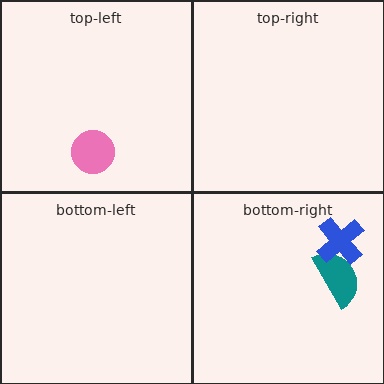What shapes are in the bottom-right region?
The teal semicircle, the blue cross.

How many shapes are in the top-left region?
1.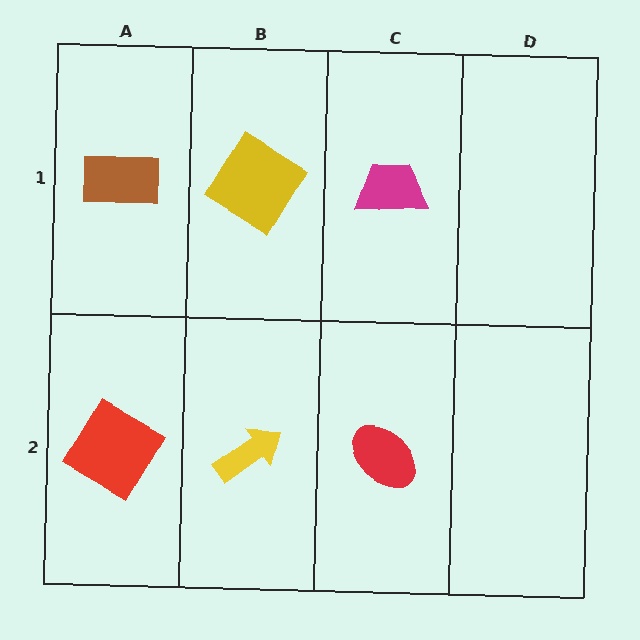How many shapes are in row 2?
3 shapes.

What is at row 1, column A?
A brown rectangle.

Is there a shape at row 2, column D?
No, that cell is empty.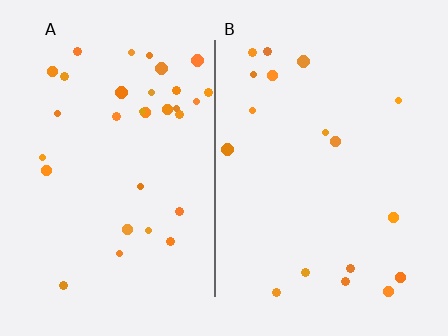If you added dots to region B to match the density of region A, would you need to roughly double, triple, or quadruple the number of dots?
Approximately double.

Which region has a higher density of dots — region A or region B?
A (the left).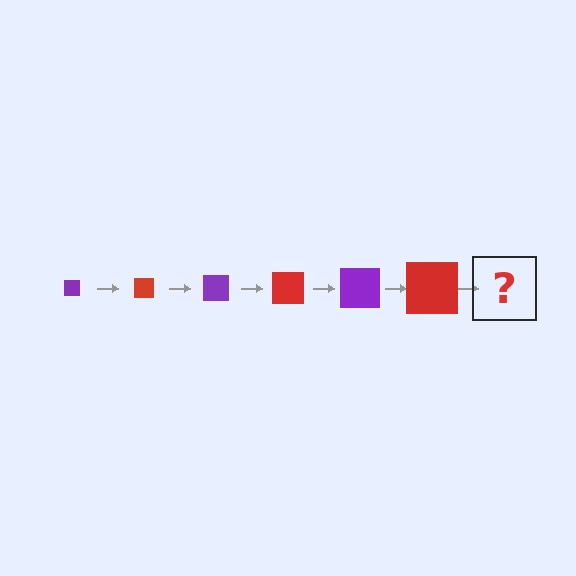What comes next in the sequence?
The next element should be a purple square, larger than the previous one.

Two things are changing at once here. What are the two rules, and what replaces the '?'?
The two rules are that the square grows larger each step and the color cycles through purple and red. The '?' should be a purple square, larger than the previous one.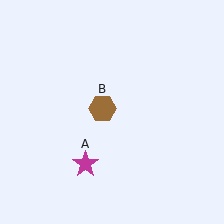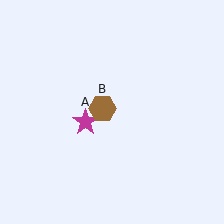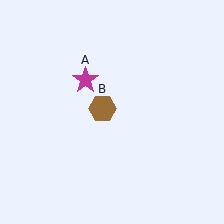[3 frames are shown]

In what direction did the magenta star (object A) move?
The magenta star (object A) moved up.